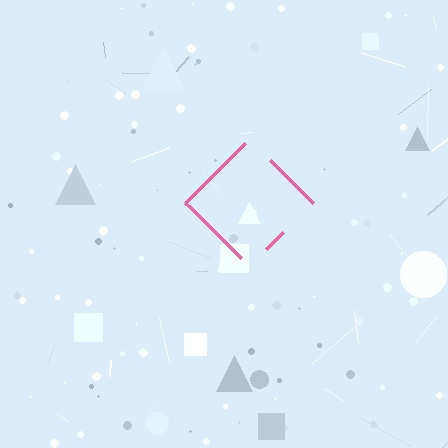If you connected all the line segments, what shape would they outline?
They would outline a diamond.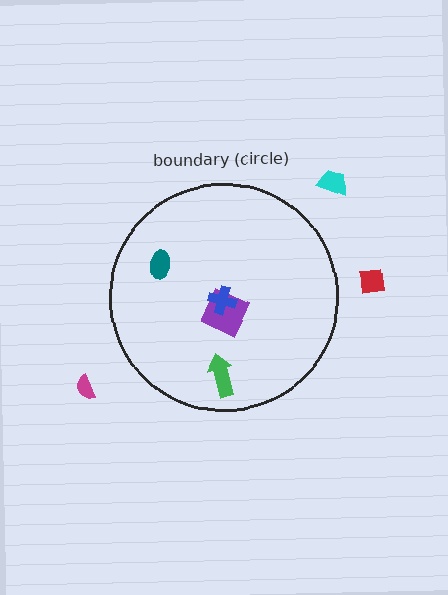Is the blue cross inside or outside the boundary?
Inside.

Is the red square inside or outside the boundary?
Outside.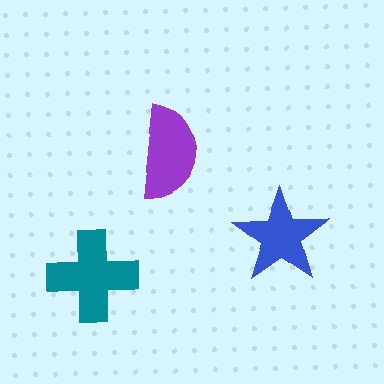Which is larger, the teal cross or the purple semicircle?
The teal cross.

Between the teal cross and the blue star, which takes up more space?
The teal cross.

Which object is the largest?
The teal cross.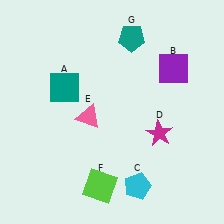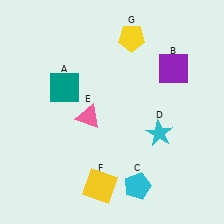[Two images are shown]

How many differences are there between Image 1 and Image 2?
There are 3 differences between the two images.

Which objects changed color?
D changed from magenta to cyan. F changed from lime to yellow. G changed from teal to yellow.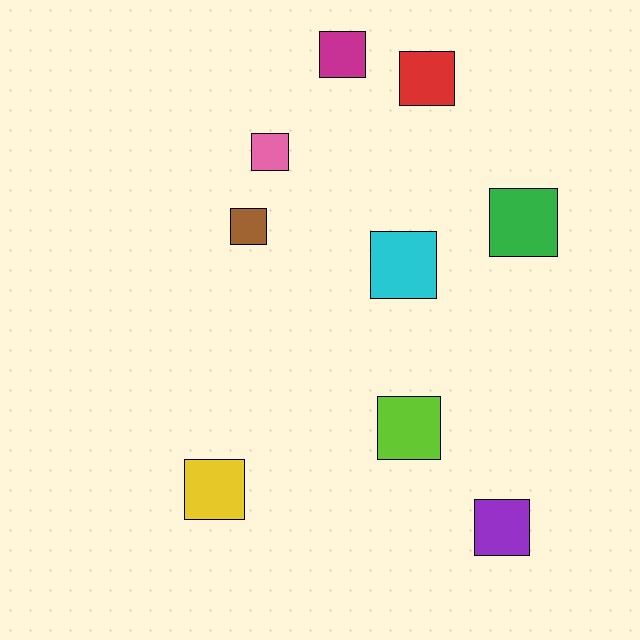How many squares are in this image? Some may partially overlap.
There are 9 squares.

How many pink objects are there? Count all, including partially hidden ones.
There is 1 pink object.